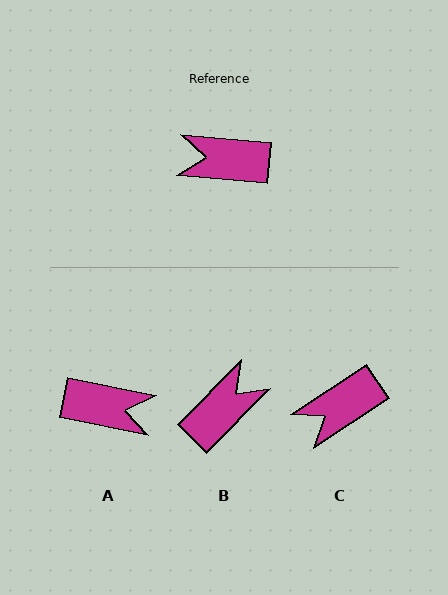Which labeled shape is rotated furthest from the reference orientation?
A, about 174 degrees away.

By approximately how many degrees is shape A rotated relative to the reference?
Approximately 174 degrees counter-clockwise.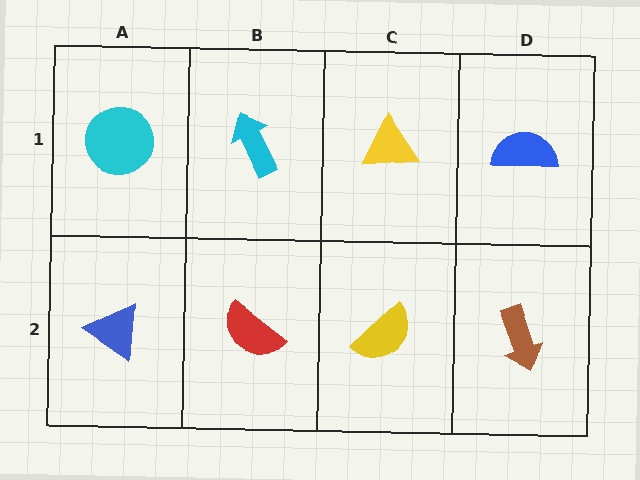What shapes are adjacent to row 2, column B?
A cyan arrow (row 1, column B), a blue triangle (row 2, column A), a yellow semicircle (row 2, column C).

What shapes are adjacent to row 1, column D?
A brown arrow (row 2, column D), a yellow triangle (row 1, column C).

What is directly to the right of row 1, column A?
A cyan arrow.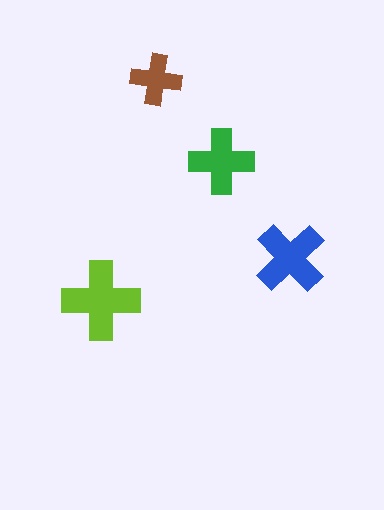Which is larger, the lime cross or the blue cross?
The lime one.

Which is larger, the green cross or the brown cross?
The green one.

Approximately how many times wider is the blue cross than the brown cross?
About 1.5 times wider.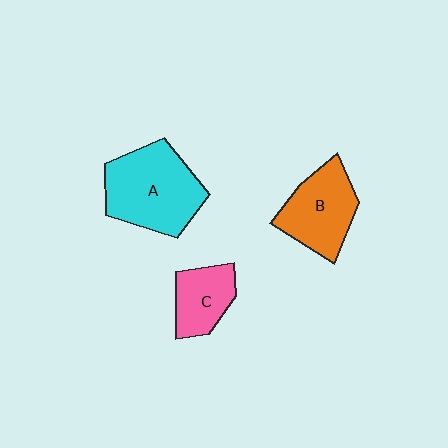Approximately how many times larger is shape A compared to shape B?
Approximately 1.3 times.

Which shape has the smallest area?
Shape C (pink).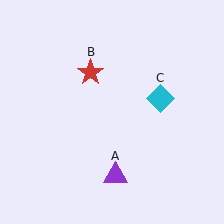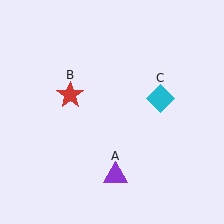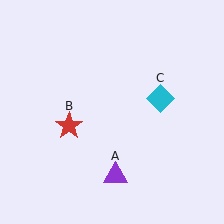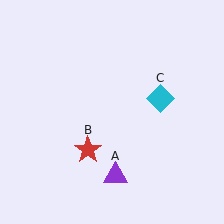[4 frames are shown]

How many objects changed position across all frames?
1 object changed position: red star (object B).